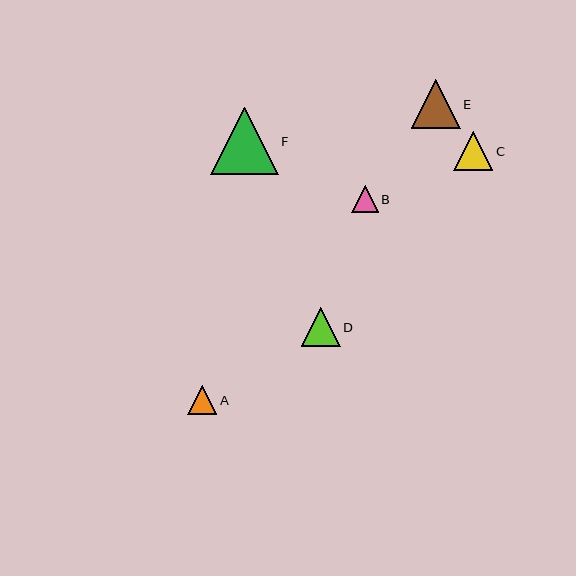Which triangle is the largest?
Triangle F is the largest with a size of approximately 67 pixels.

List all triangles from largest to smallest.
From largest to smallest: F, E, C, D, A, B.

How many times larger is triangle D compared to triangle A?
Triangle D is approximately 1.4 times the size of triangle A.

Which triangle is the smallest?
Triangle B is the smallest with a size of approximately 26 pixels.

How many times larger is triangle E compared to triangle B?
Triangle E is approximately 1.9 times the size of triangle B.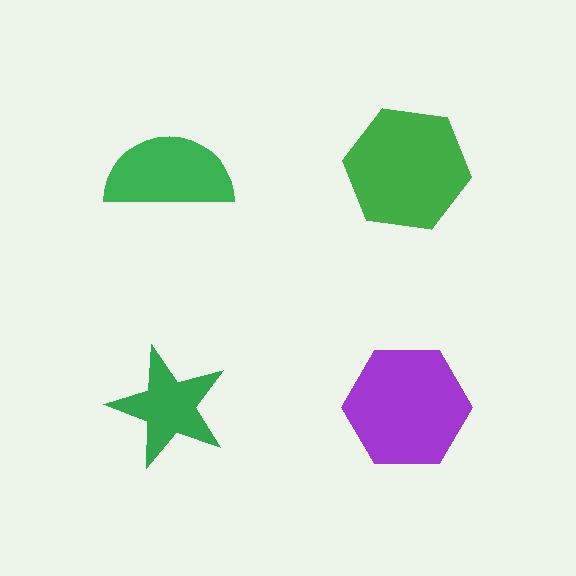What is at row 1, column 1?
A green semicircle.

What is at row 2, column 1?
A green star.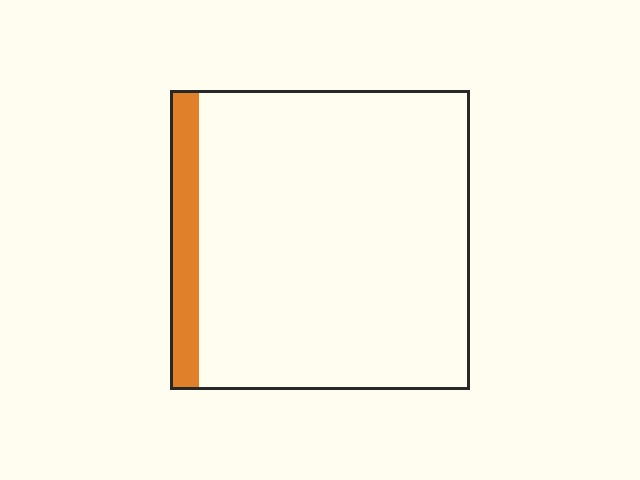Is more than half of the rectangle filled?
No.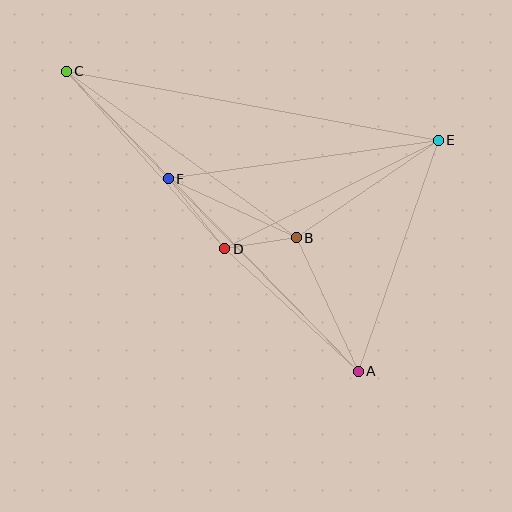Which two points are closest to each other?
Points B and D are closest to each other.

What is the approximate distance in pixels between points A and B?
The distance between A and B is approximately 147 pixels.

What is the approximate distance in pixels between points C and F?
The distance between C and F is approximately 148 pixels.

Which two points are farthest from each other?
Points A and C are farthest from each other.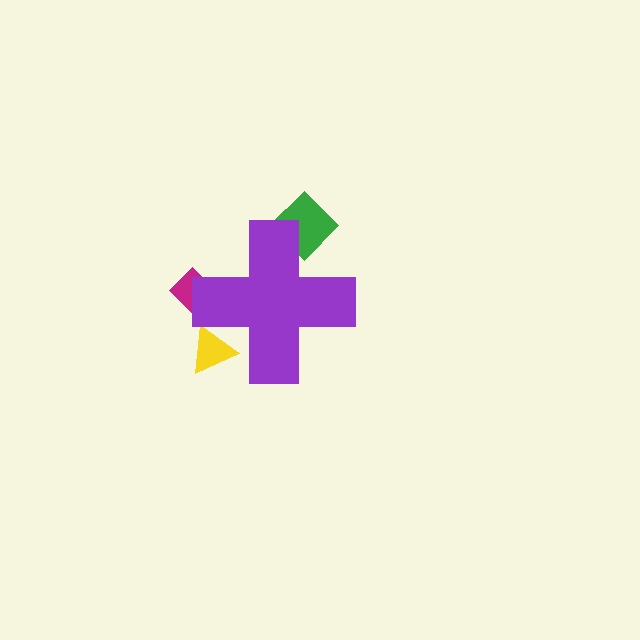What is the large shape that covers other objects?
A purple cross.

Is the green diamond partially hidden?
Yes, the green diamond is partially hidden behind the purple cross.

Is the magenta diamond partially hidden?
Yes, the magenta diamond is partially hidden behind the purple cross.